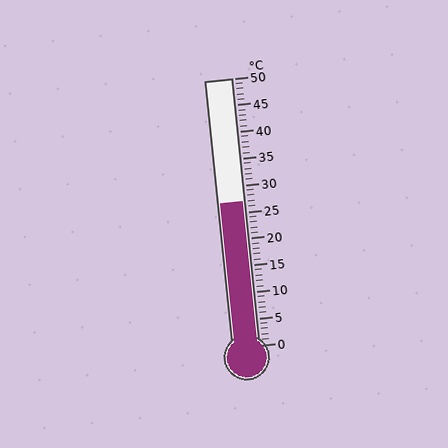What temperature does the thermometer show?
The thermometer shows approximately 27°C.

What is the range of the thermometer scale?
The thermometer scale ranges from 0°C to 50°C.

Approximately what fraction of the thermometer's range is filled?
The thermometer is filled to approximately 55% of its range.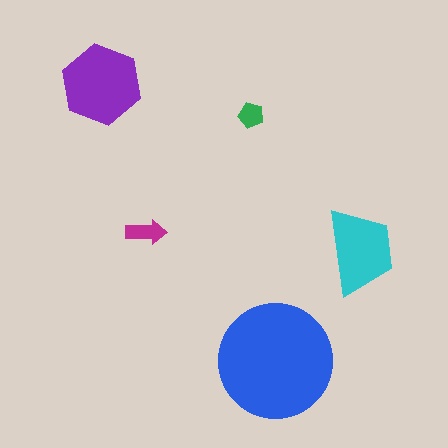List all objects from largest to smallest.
The blue circle, the purple hexagon, the cyan trapezoid, the magenta arrow, the green pentagon.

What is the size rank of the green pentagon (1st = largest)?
5th.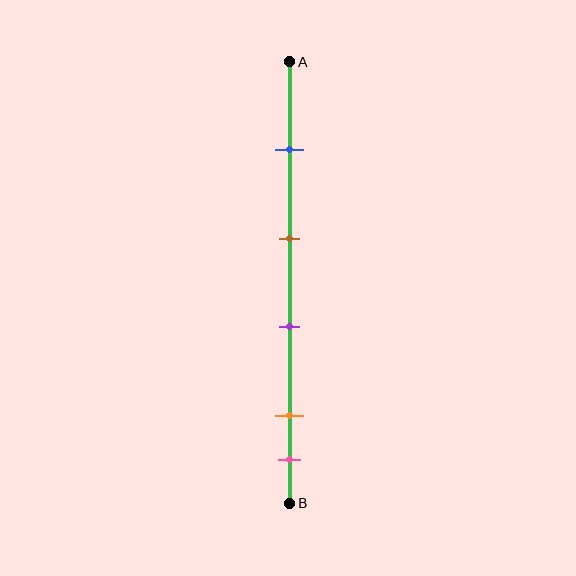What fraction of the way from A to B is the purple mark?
The purple mark is approximately 60% (0.6) of the way from A to B.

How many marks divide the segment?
There are 5 marks dividing the segment.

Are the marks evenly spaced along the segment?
No, the marks are not evenly spaced.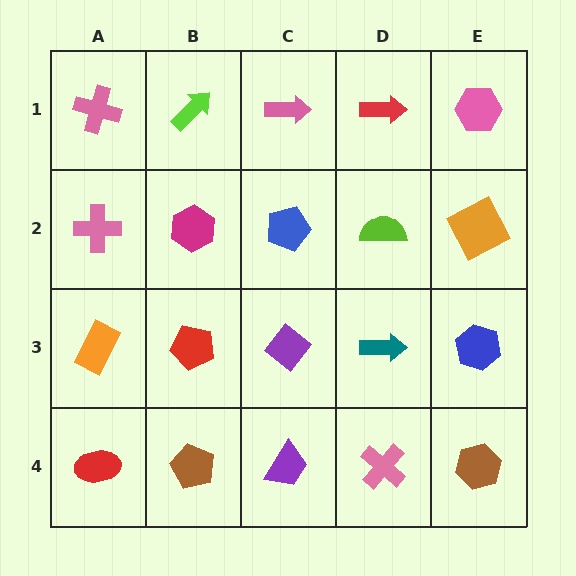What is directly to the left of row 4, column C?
A brown pentagon.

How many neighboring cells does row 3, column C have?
4.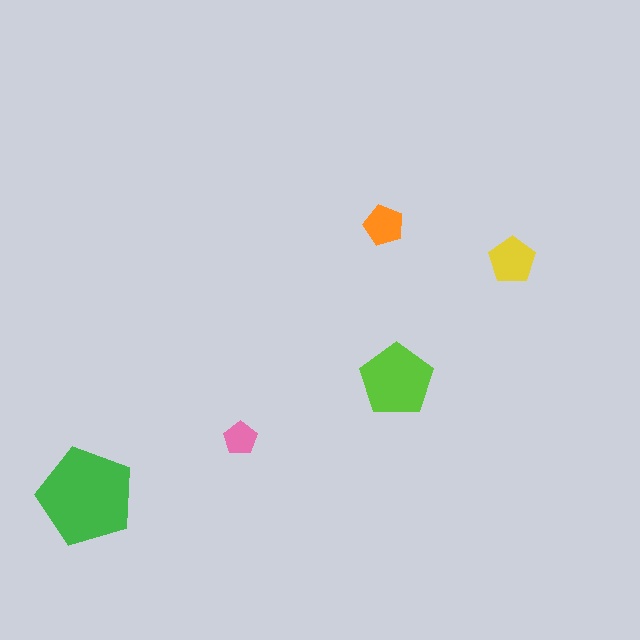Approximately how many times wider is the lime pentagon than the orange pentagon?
About 2 times wider.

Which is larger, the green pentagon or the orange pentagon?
The green one.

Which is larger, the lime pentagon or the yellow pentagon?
The lime one.